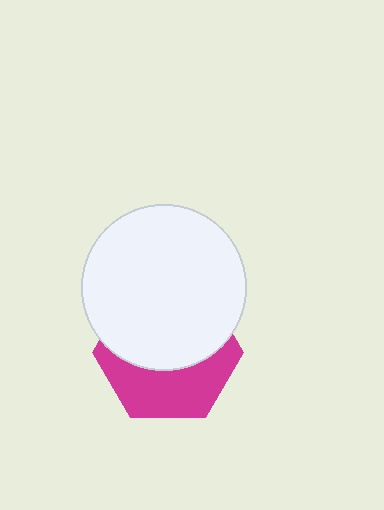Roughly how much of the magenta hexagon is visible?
A small part of it is visible (roughly 44%).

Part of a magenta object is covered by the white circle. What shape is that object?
It is a hexagon.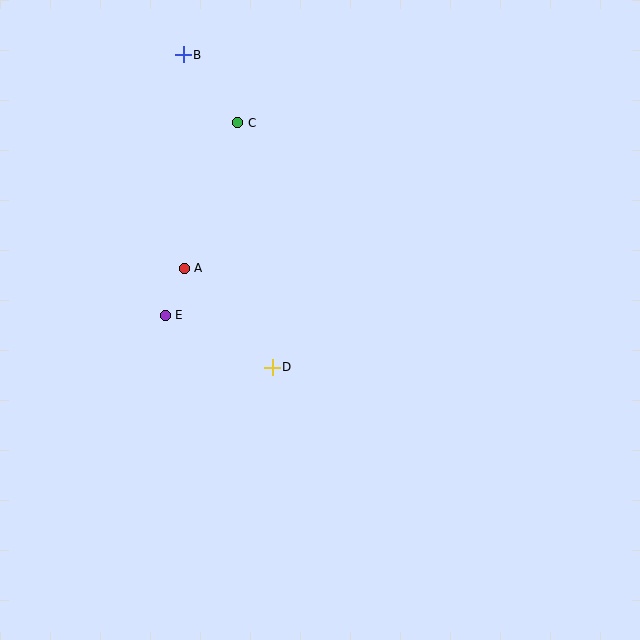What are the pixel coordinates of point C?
Point C is at (238, 123).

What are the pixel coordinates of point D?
Point D is at (272, 367).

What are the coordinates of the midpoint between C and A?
The midpoint between C and A is at (211, 196).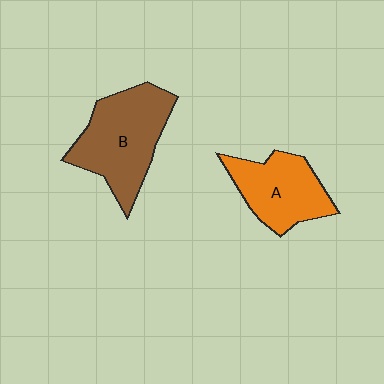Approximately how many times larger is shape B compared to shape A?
Approximately 1.3 times.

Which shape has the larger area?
Shape B (brown).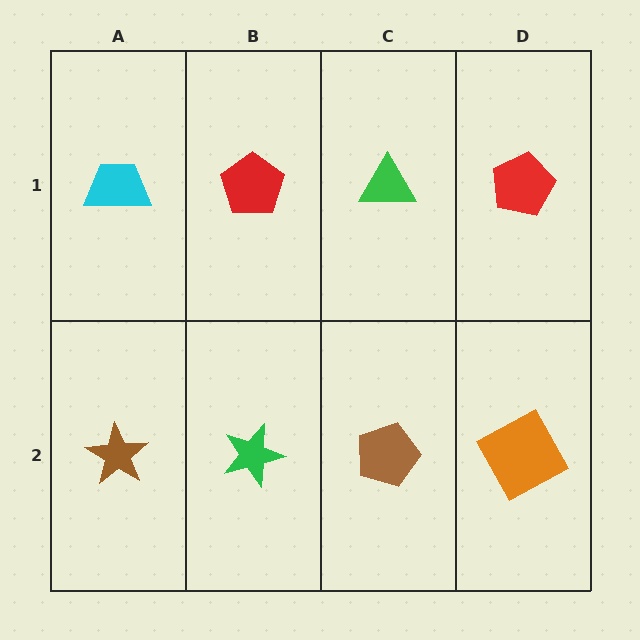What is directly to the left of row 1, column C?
A red pentagon.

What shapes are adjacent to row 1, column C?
A brown pentagon (row 2, column C), a red pentagon (row 1, column B), a red pentagon (row 1, column D).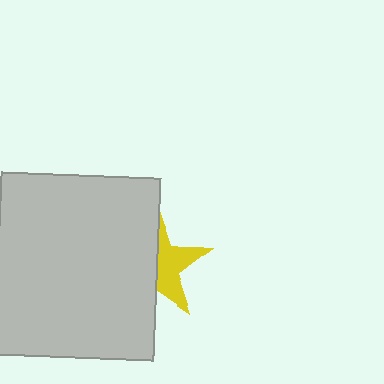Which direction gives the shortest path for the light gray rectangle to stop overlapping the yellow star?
Moving left gives the shortest separation.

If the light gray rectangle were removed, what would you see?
You would see the complete yellow star.